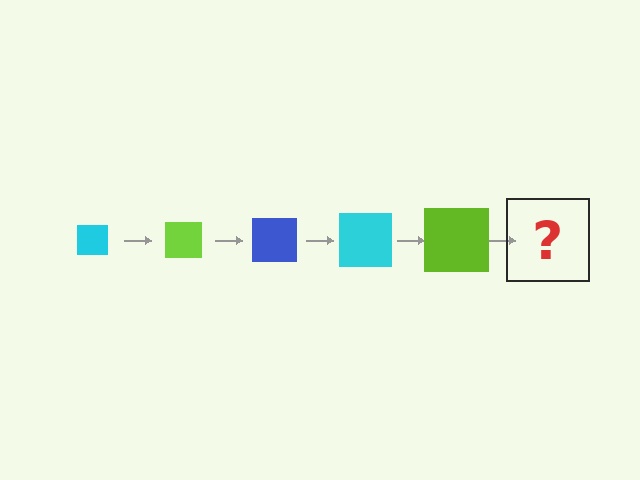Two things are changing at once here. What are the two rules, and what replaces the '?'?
The two rules are that the square grows larger each step and the color cycles through cyan, lime, and blue. The '?' should be a blue square, larger than the previous one.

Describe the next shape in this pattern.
It should be a blue square, larger than the previous one.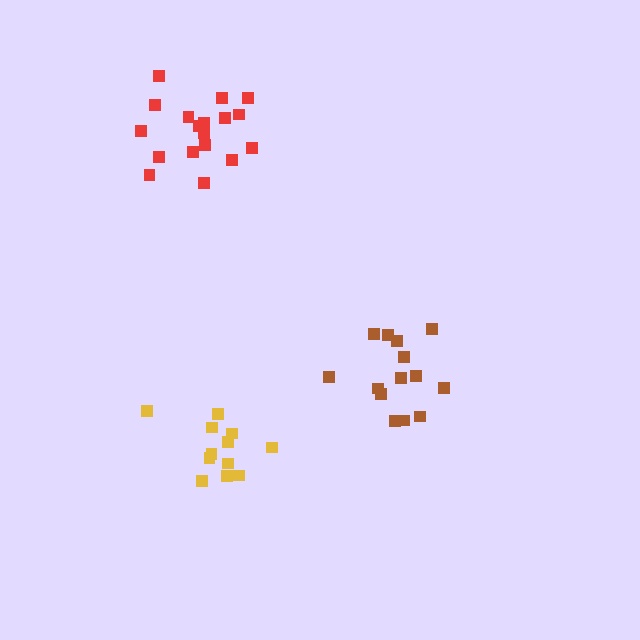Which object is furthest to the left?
The red cluster is leftmost.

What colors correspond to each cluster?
The clusters are colored: red, yellow, brown.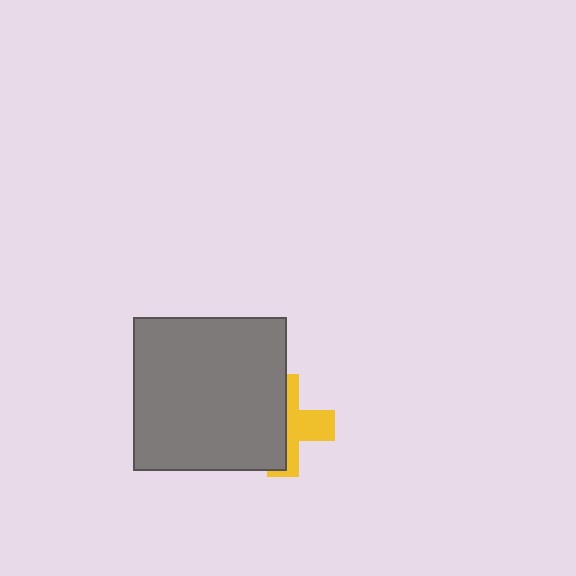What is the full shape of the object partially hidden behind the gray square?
The partially hidden object is a yellow cross.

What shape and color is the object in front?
The object in front is a gray square.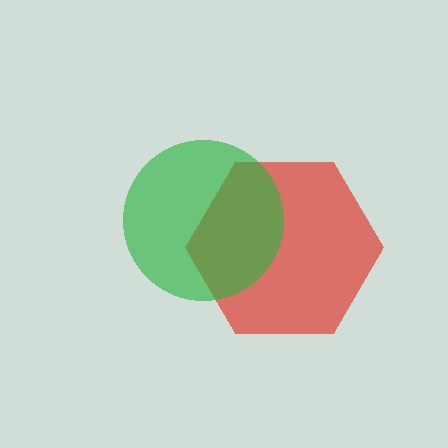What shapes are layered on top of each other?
The layered shapes are: a red hexagon, a green circle.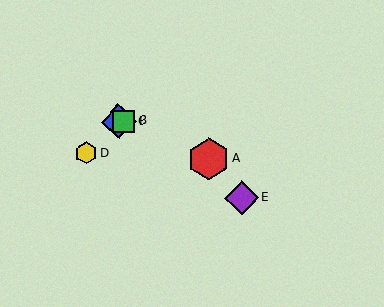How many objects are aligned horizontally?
2 objects (B, C) are aligned horizontally.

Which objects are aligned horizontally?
Objects B, C are aligned horizontally.